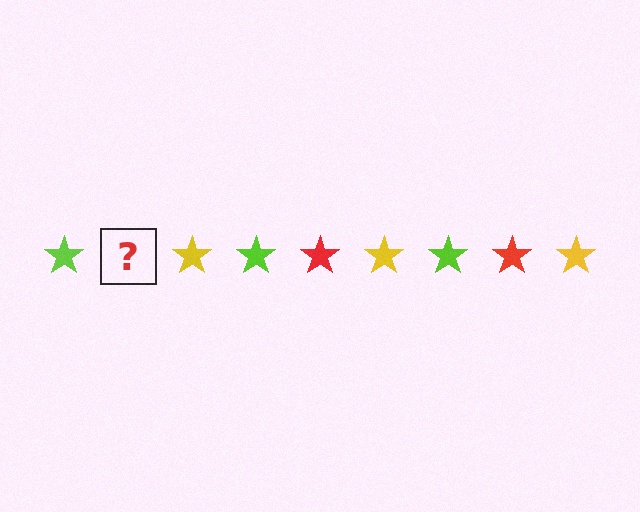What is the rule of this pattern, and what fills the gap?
The rule is that the pattern cycles through lime, red, yellow stars. The gap should be filled with a red star.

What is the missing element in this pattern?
The missing element is a red star.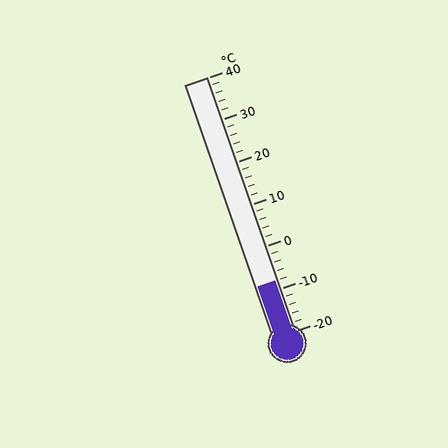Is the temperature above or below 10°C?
The temperature is below 10°C.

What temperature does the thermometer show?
The thermometer shows approximately -8°C.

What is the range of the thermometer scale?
The thermometer scale ranges from -20°C to 40°C.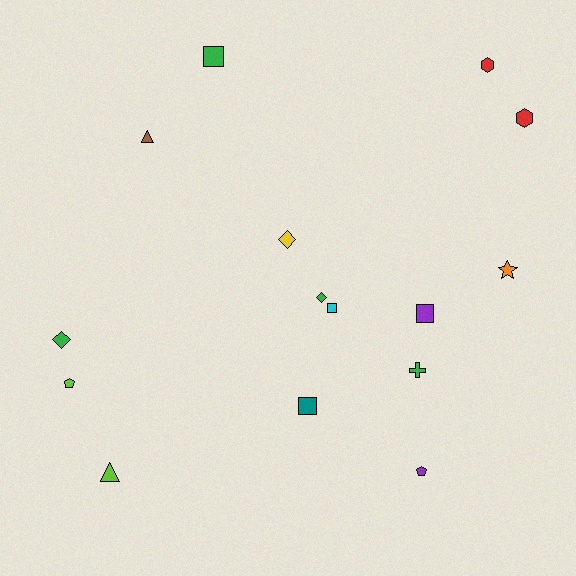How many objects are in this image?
There are 15 objects.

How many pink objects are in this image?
There are no pink objects.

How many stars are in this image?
There is 1 star.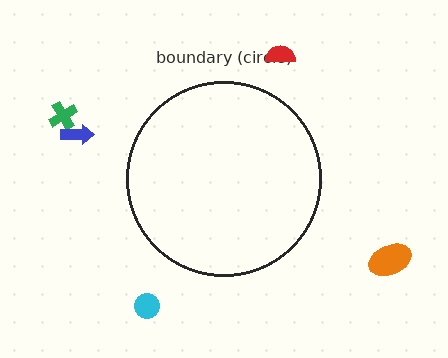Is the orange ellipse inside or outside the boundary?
Outside.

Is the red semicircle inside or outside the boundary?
Outside.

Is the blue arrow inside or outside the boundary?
Outside.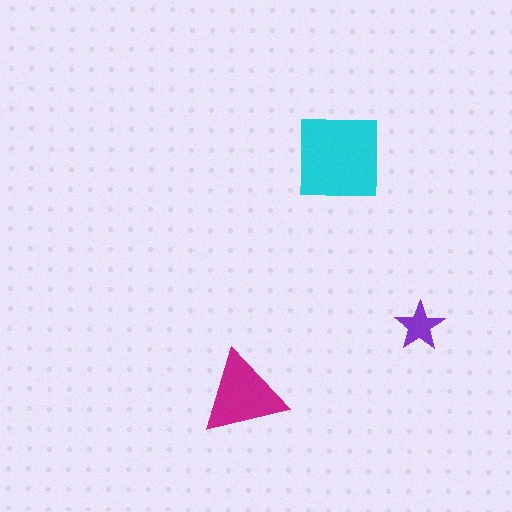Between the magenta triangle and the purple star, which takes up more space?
The magenta triangle.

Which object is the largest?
The cyan square.